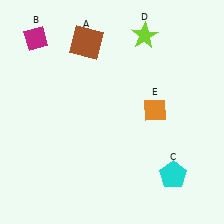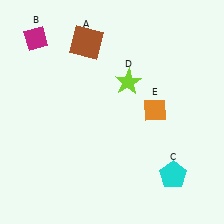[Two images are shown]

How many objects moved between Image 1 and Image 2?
1 object moved between the two images.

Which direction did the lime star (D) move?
The lime star (D) moved down.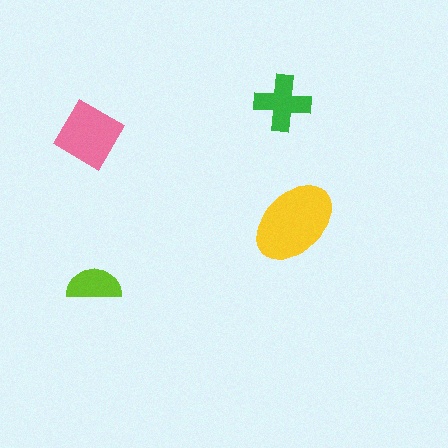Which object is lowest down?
The lime semicircle is bottommost.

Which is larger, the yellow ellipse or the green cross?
The yellow ellipse.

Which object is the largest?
The yellow ellipse.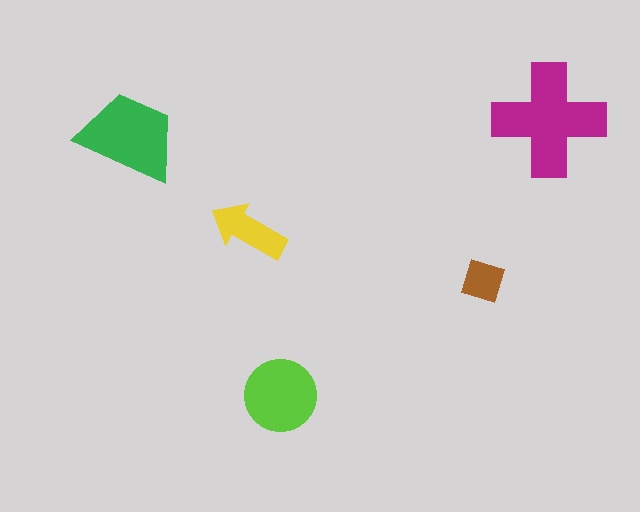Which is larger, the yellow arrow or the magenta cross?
The magenta cross.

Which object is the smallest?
The brown square.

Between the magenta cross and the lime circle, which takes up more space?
The magenta cross.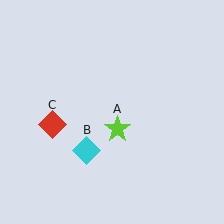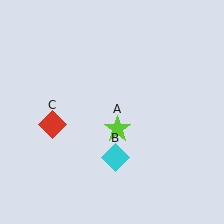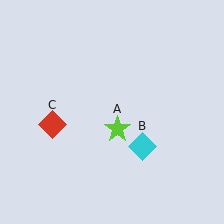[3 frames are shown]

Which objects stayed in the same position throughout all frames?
Lime star (object A) and red diamond (object C) remained stationary.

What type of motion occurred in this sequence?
The cyan diamond (object B) rotated counterclockwise around the center of the scene.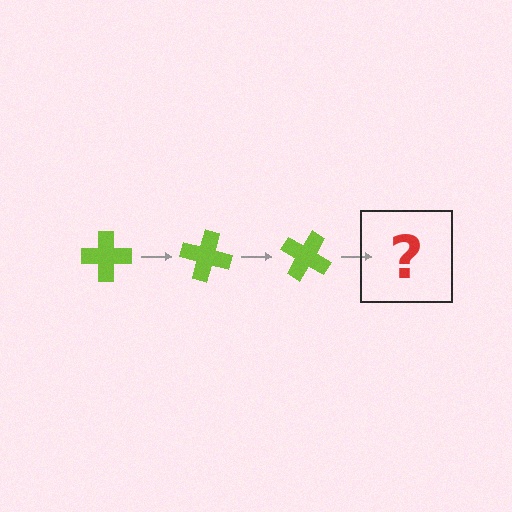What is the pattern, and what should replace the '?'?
The pattern is that the cross rotates 15 degrees each step. The '?' should be a lime cross rotated 45 degrees.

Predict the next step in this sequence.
The next step is a lime cross rotated 45 degrees.